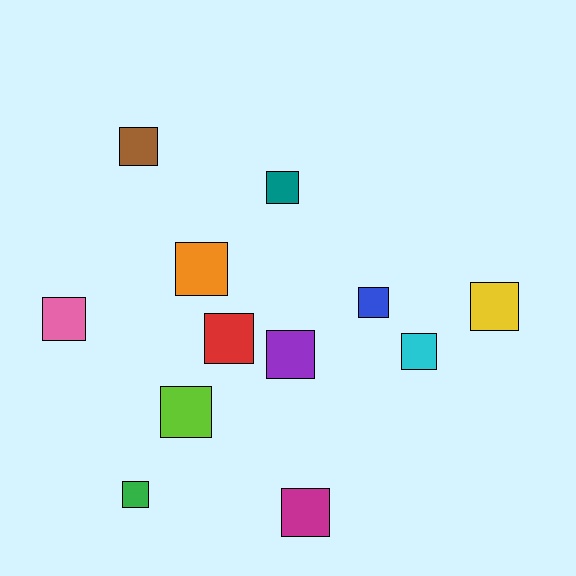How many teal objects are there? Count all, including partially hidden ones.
There is 1 teal object.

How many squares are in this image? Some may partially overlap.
There are 12 squares.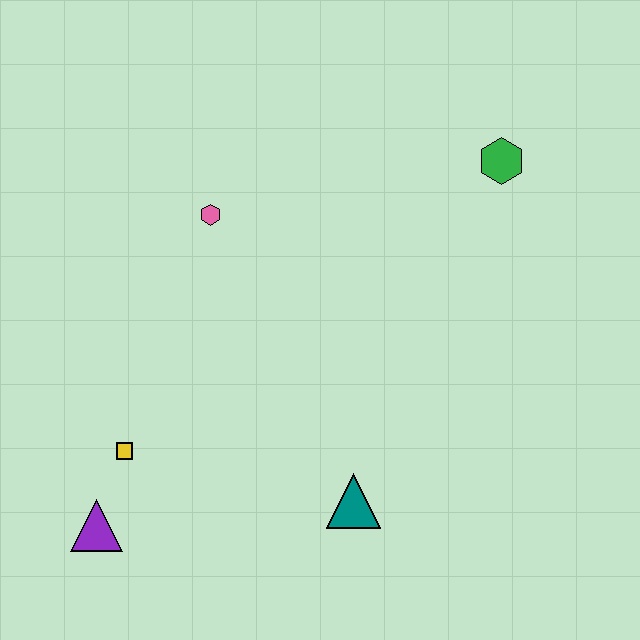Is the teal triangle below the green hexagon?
Yes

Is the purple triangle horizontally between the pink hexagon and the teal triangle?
No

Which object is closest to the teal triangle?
The yellow square is closest to the teal triangle.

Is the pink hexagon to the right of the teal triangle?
No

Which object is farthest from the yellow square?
The green hexagon is farthest from the yellow square.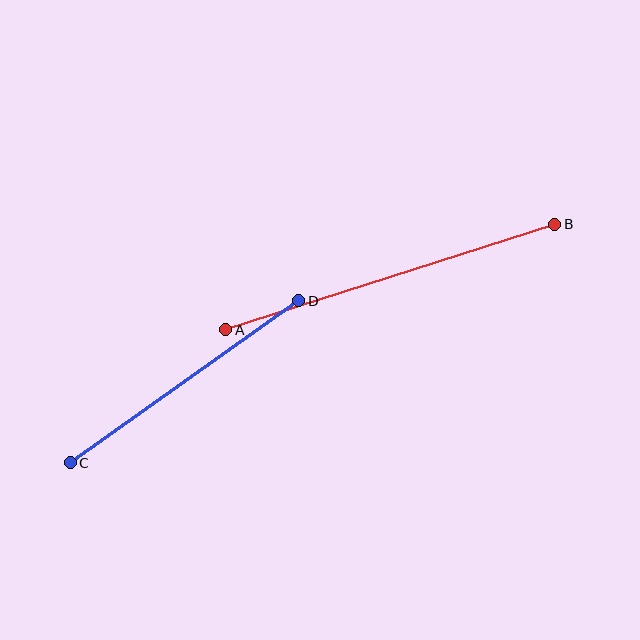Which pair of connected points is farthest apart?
Points A and B are farthest apart.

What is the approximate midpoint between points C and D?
The midpoint is at approximately (185, 382) pixels.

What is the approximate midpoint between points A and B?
The midpoint is at approximately (390, 277) pixels.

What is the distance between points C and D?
The distance is approximately 280 pixels.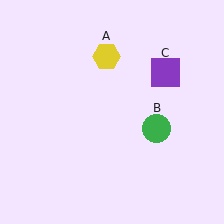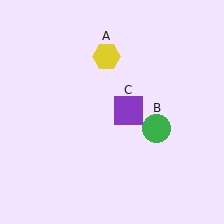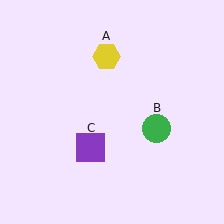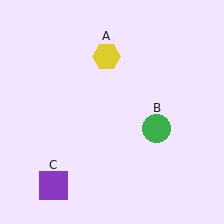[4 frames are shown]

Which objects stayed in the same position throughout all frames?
Yellow hexagon (object A) and green circle (object B) remained stationary.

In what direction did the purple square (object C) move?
The purple square (object C) moved down and to the left.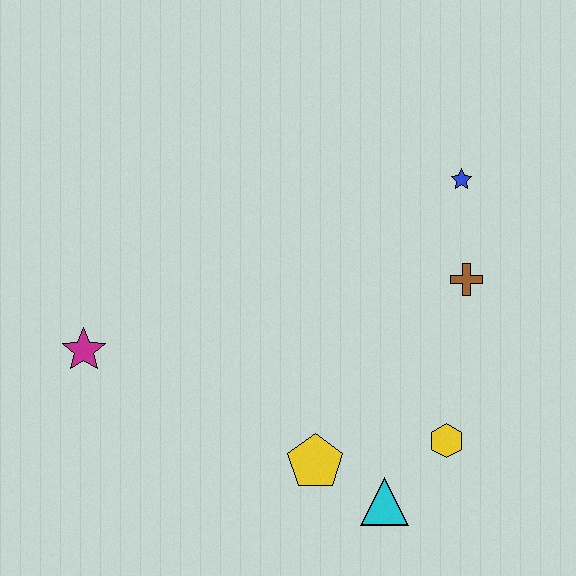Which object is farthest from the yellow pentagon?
The blue star is farthest from the yellow pentagon.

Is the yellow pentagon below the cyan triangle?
No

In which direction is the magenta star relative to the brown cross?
The magenta star is to the left of the brown cross.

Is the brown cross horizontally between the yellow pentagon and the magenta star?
No